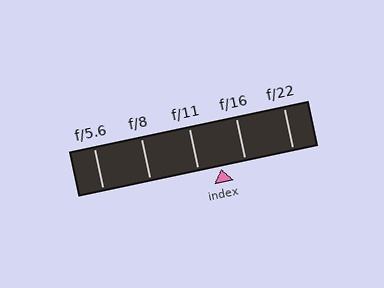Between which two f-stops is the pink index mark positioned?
The index mark is between f/11 and f/16.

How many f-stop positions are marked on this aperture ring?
There are 5 f-stop positions marked.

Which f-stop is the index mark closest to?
The index mark is closest to f/11.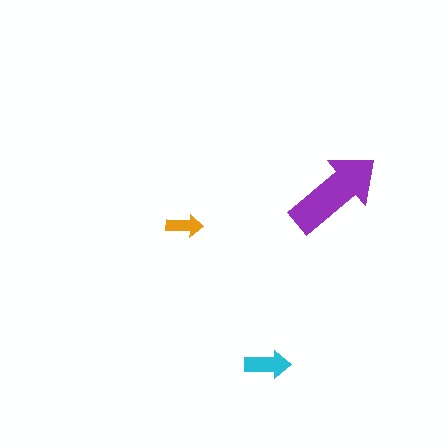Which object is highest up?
The purple arrow is topmost.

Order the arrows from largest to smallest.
the purple one, the cyan one, the orange one.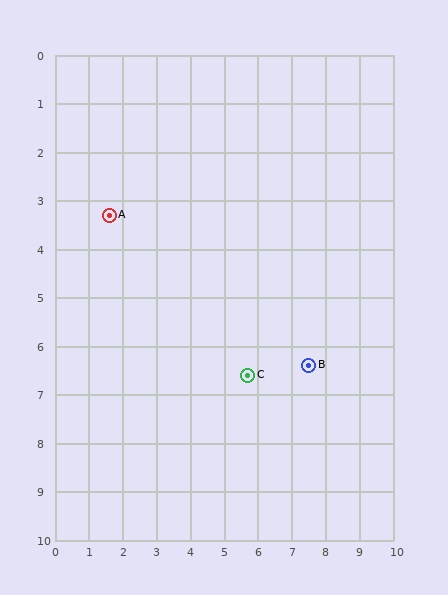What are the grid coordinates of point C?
Point C is at approximately (5.7, 6.6).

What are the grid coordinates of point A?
Point A is at approximately (1.6, 3.3).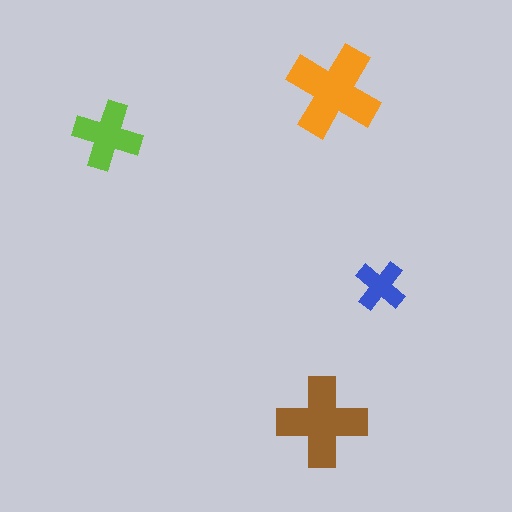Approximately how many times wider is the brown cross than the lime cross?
About 1.5 times wider.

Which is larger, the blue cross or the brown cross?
The brown one.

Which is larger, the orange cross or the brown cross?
The orange one.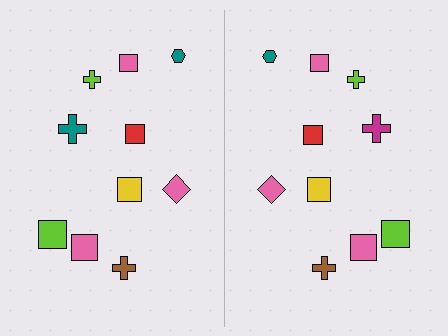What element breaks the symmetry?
The magenta cross on the right side breaks the symmetry — its mirror counterpart is teal.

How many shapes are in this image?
There are 20 shapes in this image.